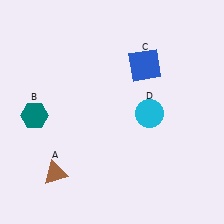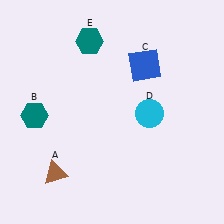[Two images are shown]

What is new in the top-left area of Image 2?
A teal hexagon (E) was added in the top-left area of Image 2.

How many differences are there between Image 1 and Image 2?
There is 1 difference between the two images.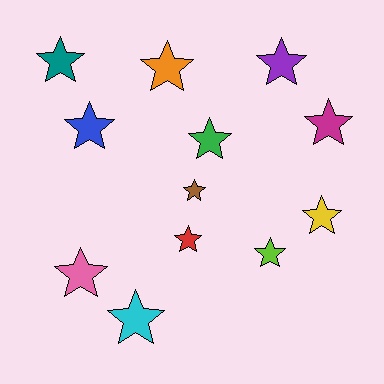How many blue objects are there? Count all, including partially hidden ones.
There is 1 blue object.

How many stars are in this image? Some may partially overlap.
There are 12 stars.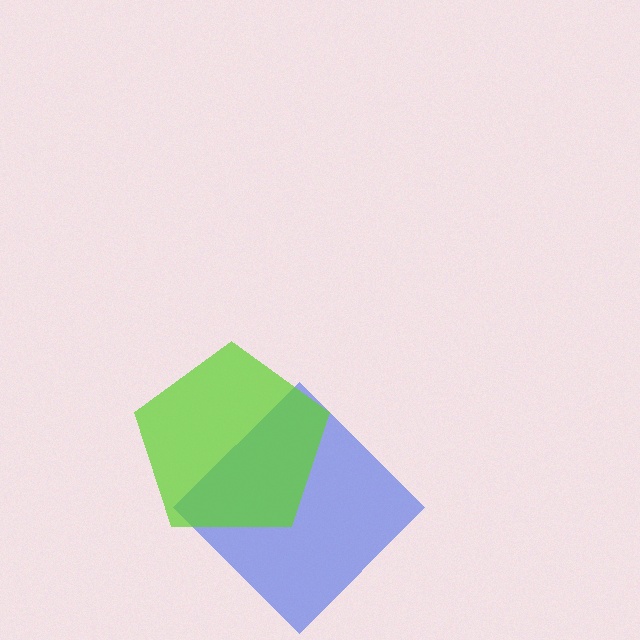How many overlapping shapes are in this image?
There are 2 overlapping shapes in the image.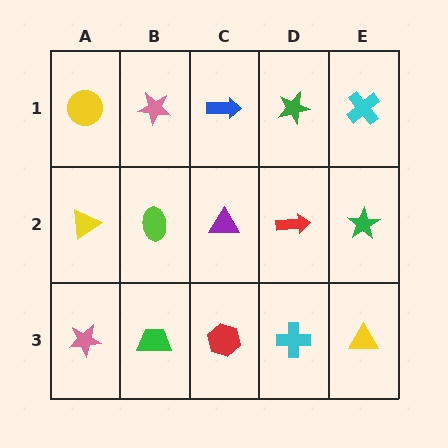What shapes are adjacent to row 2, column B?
A pink star (row 1, column B), a green trapezoid (row 3, column B), a yellow triangle (row 2, column A), a purple triangle (row 2, column C).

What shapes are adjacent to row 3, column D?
A red arrow (row 2, column D), a red hexagon (row 3, column C), a yellow triangle (row 3, column E).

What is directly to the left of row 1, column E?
A green star.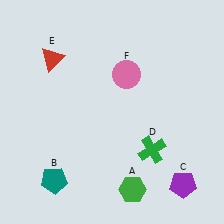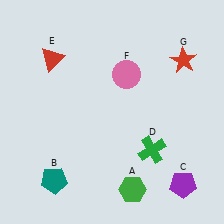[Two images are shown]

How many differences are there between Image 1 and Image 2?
There is 1 difference between the two images.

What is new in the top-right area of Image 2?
A red star (G) was added in the top-right area of Image 2.